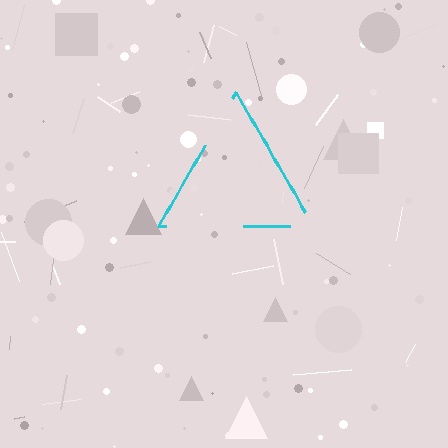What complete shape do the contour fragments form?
The contour fragments form a triangle.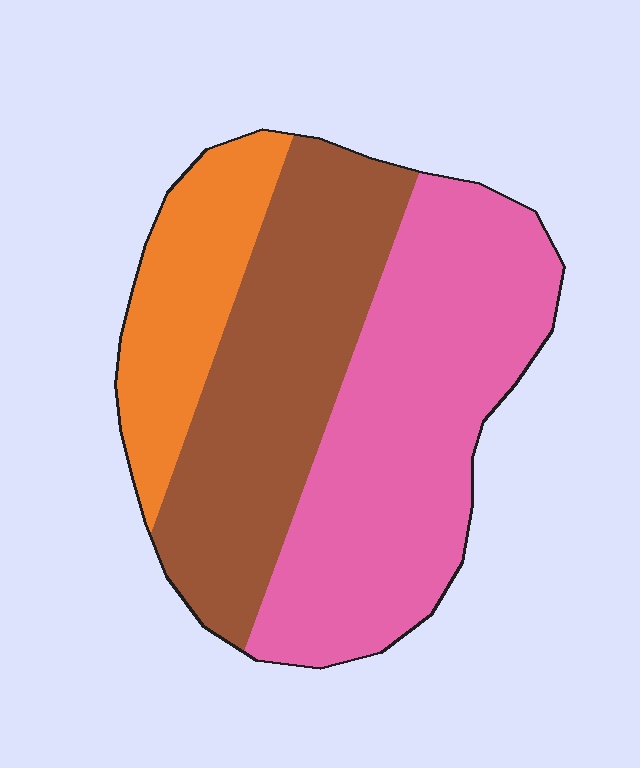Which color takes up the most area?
Pink, at roughly 45%.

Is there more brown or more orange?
Brown.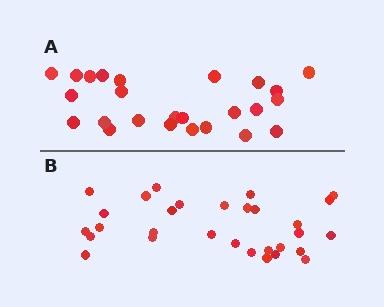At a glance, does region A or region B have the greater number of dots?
Region B (the bottom region) has more dots.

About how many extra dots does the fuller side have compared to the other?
Region B has about 5 more dots than region A.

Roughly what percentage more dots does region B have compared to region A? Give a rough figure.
About 20% more.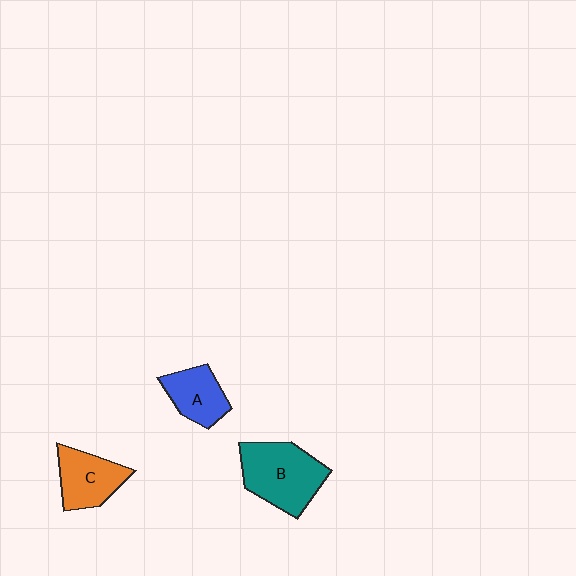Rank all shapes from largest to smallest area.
From largest to smallest: B (teal), C (orange), A (blue).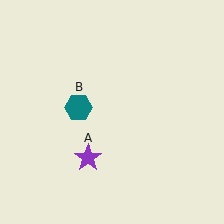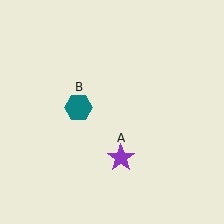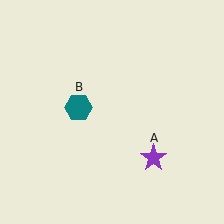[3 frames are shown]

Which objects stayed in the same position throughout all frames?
Teal hexagon (object B) remained stationary.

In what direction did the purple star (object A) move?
The purple star (object A) moved right.